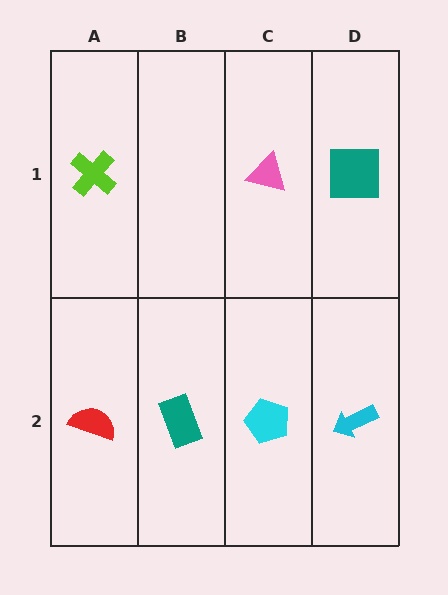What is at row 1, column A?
A lime cross.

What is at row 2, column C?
A cyan pentagon.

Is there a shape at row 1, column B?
No, that cell is empty.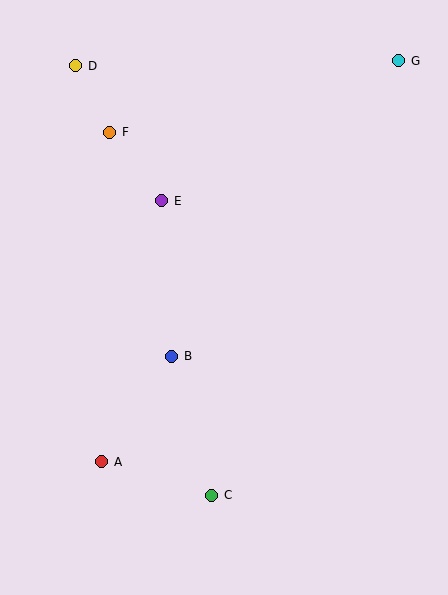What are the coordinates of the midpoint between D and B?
The midpoint between D and B is at (124, 211).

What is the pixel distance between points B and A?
The distance between B and A is 126 pixels.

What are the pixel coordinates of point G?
Point G is at (399, 61).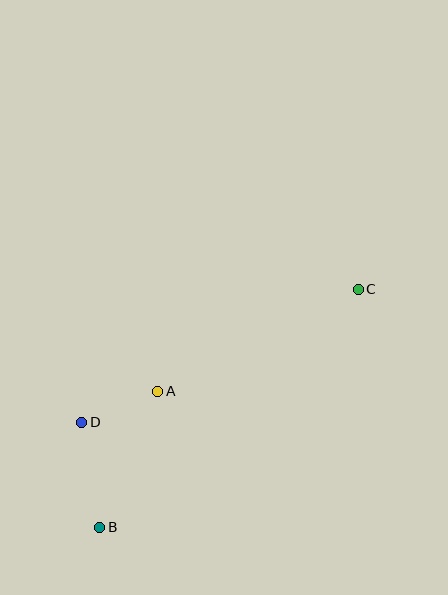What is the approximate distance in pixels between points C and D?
The distance between C and D is approximately 307 pixels.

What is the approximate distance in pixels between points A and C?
The distance between A and C is approximately 225 pixels.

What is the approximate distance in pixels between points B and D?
The distance between B and D is approximately 106 pixels.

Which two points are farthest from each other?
Points B and C are farthest from each other.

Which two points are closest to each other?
Points A and D are closest to each other.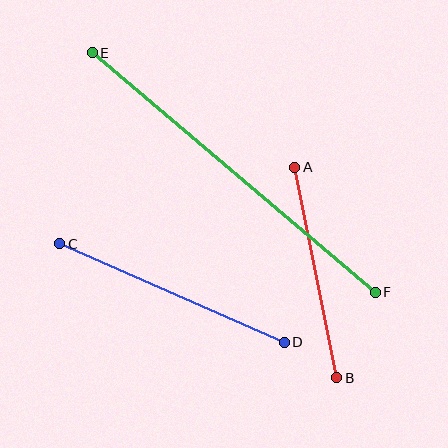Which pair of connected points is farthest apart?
Points E and F are farthest apart.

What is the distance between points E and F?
The distance is approximately 371 pixels.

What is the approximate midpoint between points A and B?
The midpoint is at approximately (316, 272) pixels.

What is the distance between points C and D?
The distance is approximately 245 pixels.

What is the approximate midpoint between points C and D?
The midpoint is at approximately (172, 293) pixels.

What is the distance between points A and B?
The distance is approximately 215 pixels.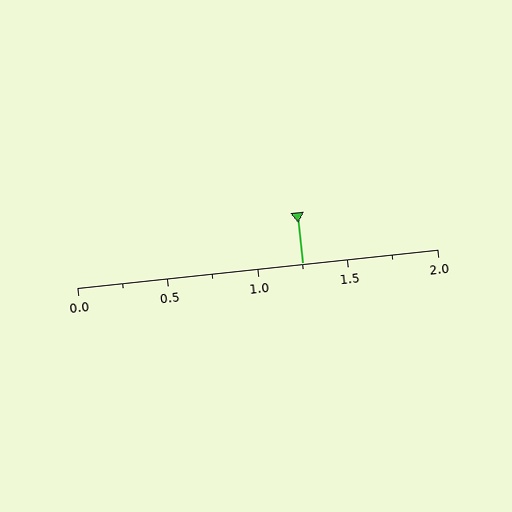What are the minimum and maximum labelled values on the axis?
The axis runs from 0.0 to 2.0.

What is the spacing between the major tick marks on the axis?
The major ticks are spaced 0.5 apart.